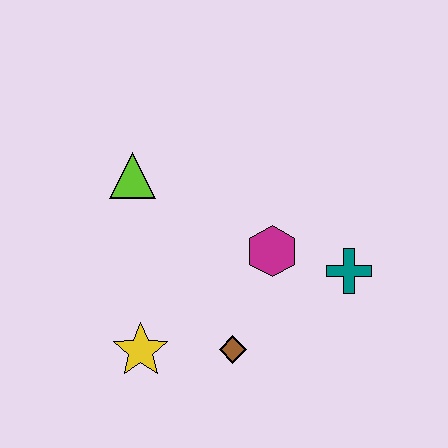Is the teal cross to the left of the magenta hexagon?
No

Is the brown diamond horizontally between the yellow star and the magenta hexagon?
Yes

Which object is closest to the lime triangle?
The magenta hexagon is closest to the lime triangle.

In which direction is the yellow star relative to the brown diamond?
The yellow star is to the left of the brown diamond.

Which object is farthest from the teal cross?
The lime triangle is farthest from the teal cross.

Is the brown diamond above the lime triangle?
No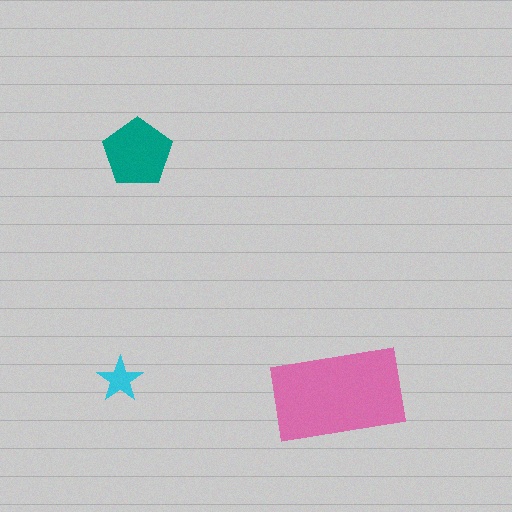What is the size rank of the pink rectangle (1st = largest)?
1st.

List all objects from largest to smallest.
The pink rectangle, the teal pentagon, the cyan star.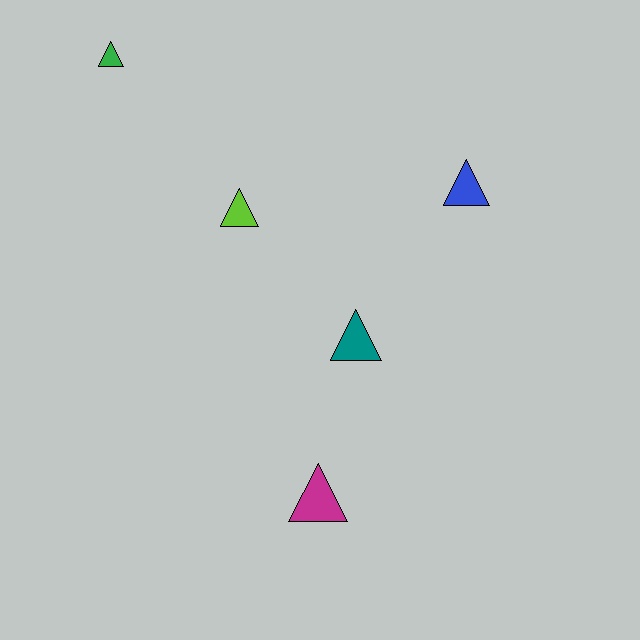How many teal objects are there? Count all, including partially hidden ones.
There is 1 teal object.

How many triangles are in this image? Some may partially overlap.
There are 5 triangles.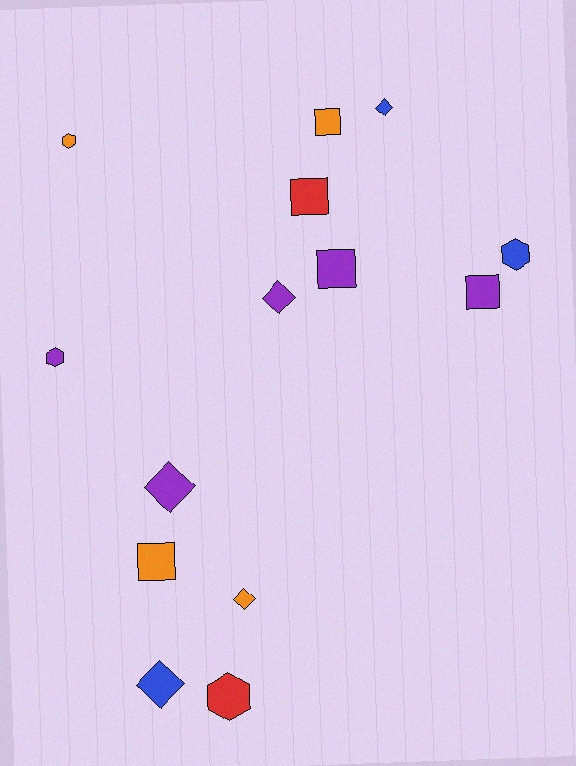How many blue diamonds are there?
There are 2 blue diamonds.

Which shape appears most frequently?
Diamond, with 5 objects.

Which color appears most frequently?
Purple, with 5 objects.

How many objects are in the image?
There are 14 objects.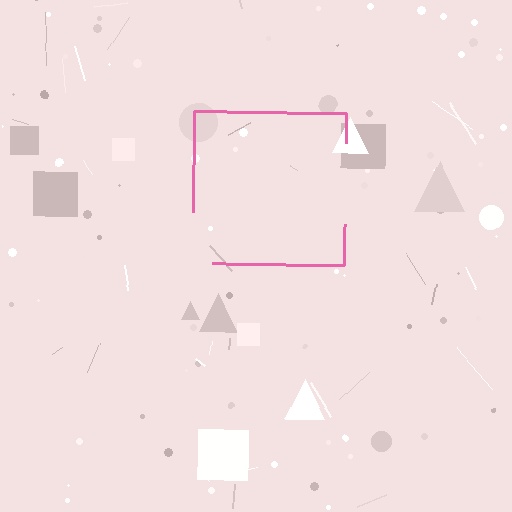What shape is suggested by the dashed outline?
The dashed outline suggests a square.